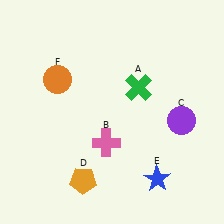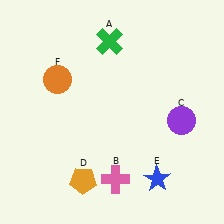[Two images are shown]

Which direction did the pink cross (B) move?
The pink cross (B) moved down.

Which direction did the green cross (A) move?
The green cross (A) moved up.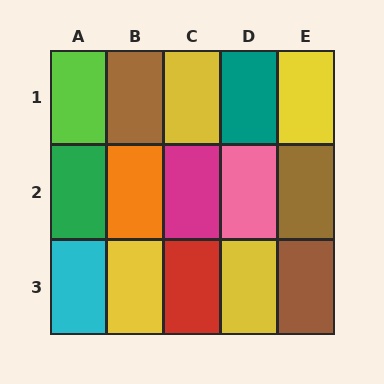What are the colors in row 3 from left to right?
Cyan, yellow, red, yellow, brown.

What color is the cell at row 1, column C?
Yellow.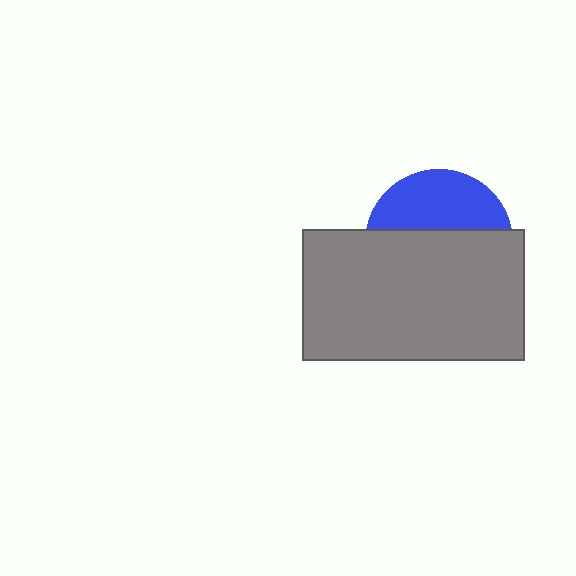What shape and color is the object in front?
The object in front is a gray rectangle.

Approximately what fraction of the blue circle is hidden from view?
Roughly 61% of the blue circle is hidden behind the gray rectangle.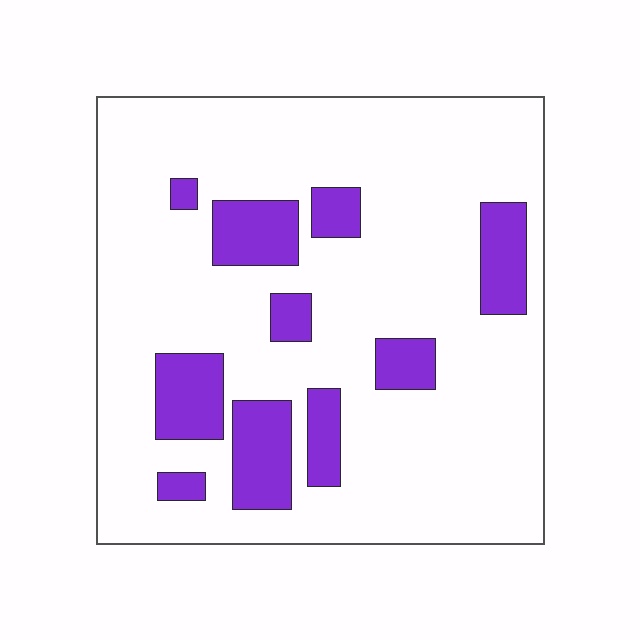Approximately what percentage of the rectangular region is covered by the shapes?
Approximately 20%.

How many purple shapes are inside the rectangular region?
10.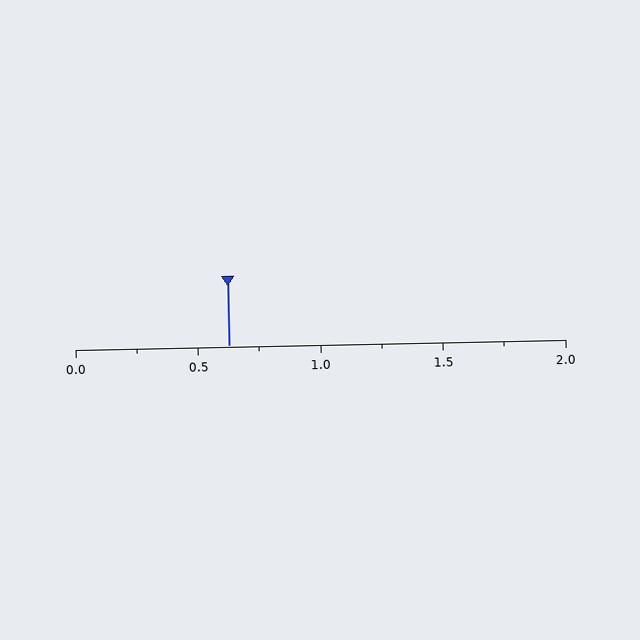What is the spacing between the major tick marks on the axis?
The major ticks are spaced 0.5 apart.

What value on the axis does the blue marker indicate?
The marker indicates approximately 0.62.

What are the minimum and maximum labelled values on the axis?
The axis runs from 0.0 to 2.0.